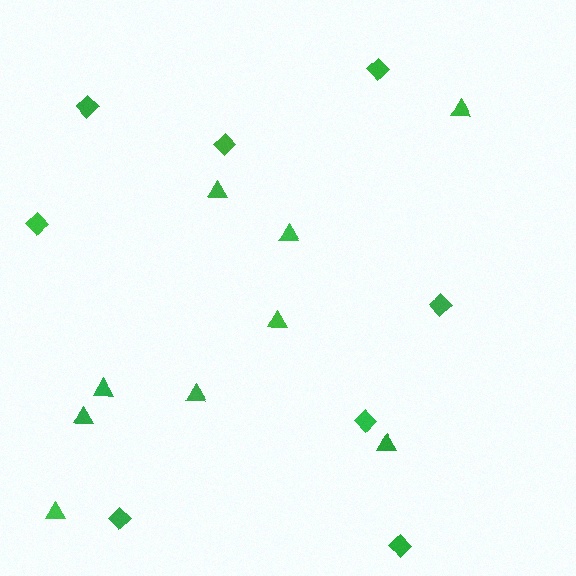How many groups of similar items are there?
There are 2 groups: one group of diamonds (8) and one group of triangles (9).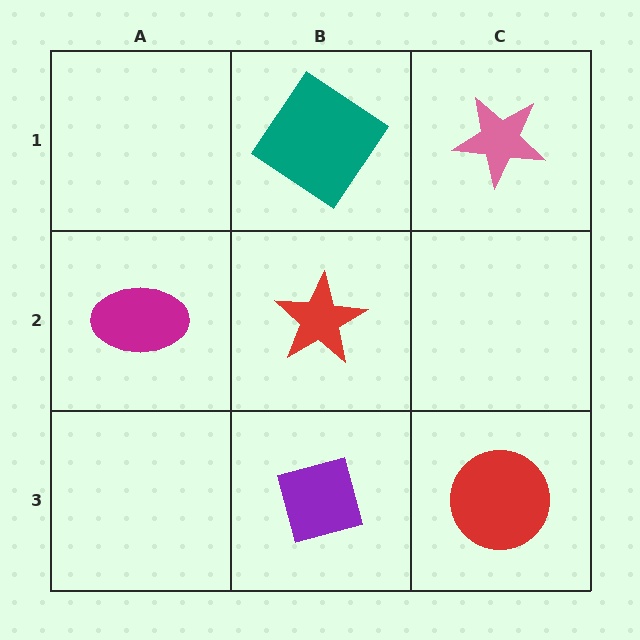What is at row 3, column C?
A red circle.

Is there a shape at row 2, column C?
No, that cell is empty.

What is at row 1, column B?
A teal diamond.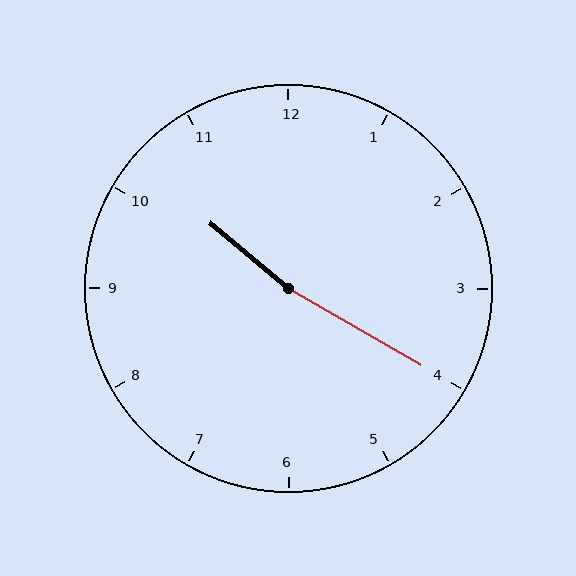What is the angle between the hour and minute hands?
Approximately 170 degrees.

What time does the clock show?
10:20.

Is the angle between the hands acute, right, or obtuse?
It is obtuse.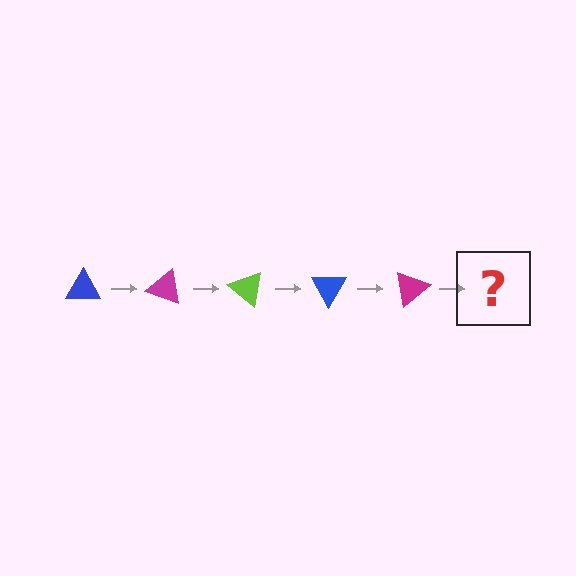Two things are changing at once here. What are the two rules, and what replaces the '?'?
The two rules are that it rotates 20 degrees each step and the color cycles through blue, magenta, and lime. The '?' should be a lime triangle, rotated 100 degrees from the start.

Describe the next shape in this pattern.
It should be a lime triangle, rotated 100 degrees from the start.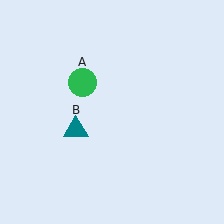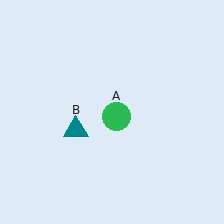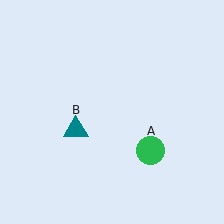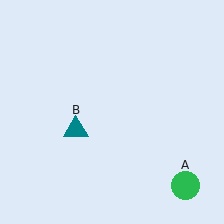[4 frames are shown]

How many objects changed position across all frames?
1 object changed position: green circle (object A).